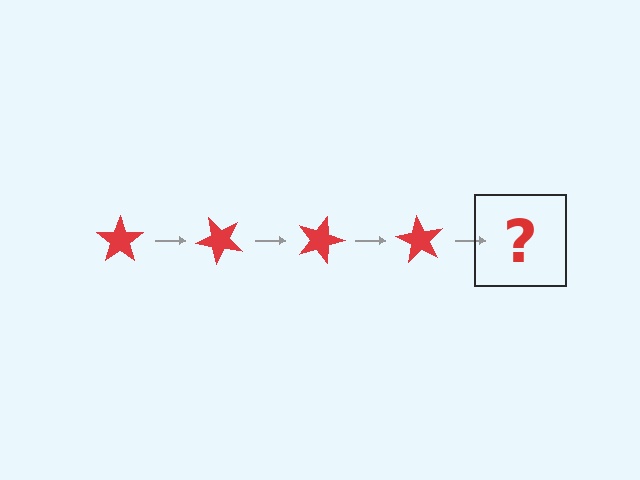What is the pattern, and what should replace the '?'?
The pattern is that the star rotates 45 degrees each step. The '?' should be a red star rotated 180 degrees.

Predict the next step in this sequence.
The next step is a red star rotated 180 degrees.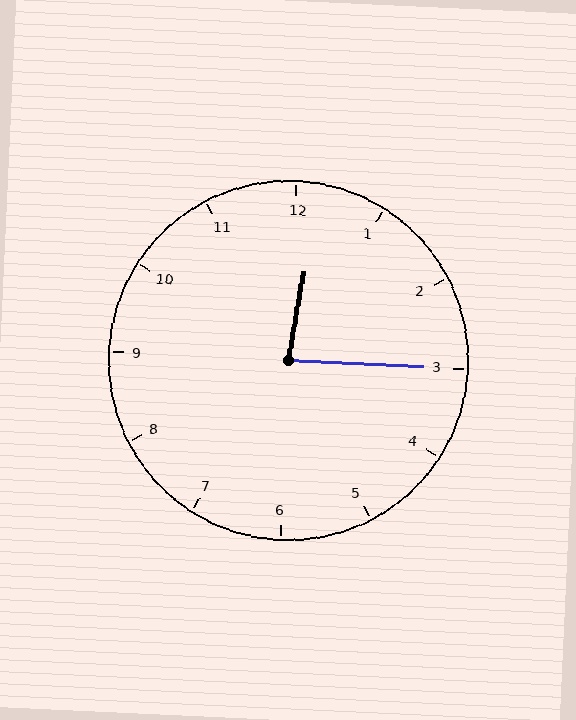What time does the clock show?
12:15.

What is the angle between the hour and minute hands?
Approximately 82 degrees.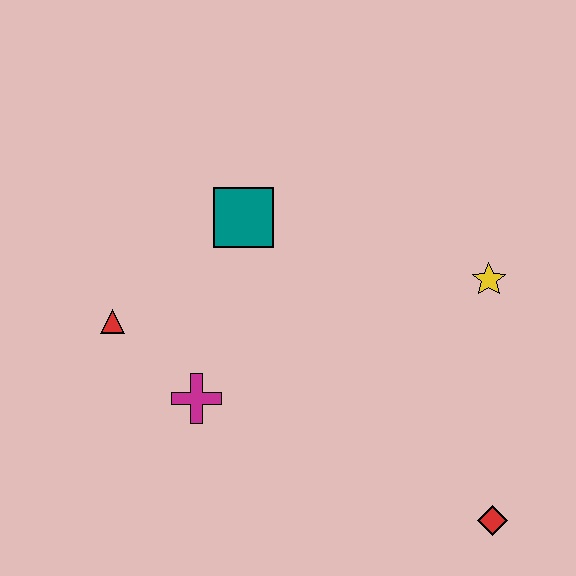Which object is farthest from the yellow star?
The red triangle is farthest from the yellow star.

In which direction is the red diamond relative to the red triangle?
The red diamond is to the right of the red triangle.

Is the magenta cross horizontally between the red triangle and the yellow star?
Yes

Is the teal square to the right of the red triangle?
Yes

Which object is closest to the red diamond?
The yellow star is closest to the red diamond.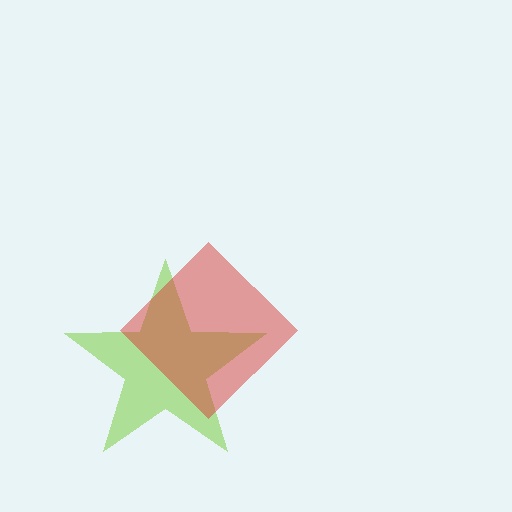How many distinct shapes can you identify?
There are 2 distinct shapes: a lime star, a red diamond.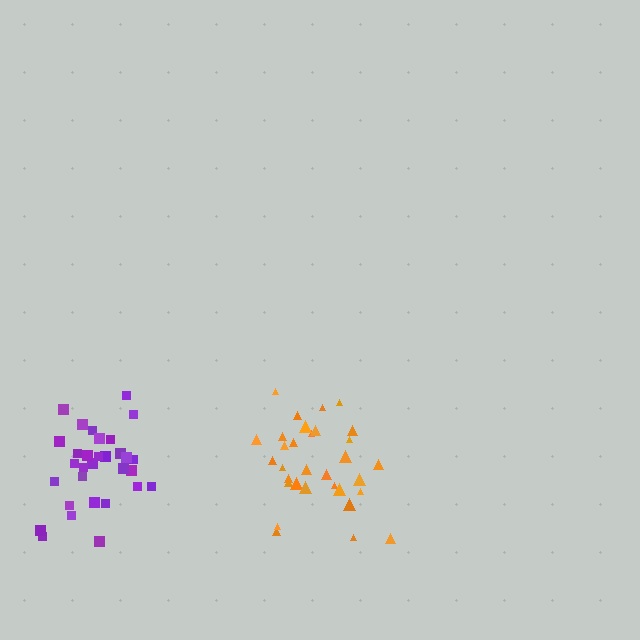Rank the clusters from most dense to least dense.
purple, orange.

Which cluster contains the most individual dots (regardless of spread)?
Orange (32).